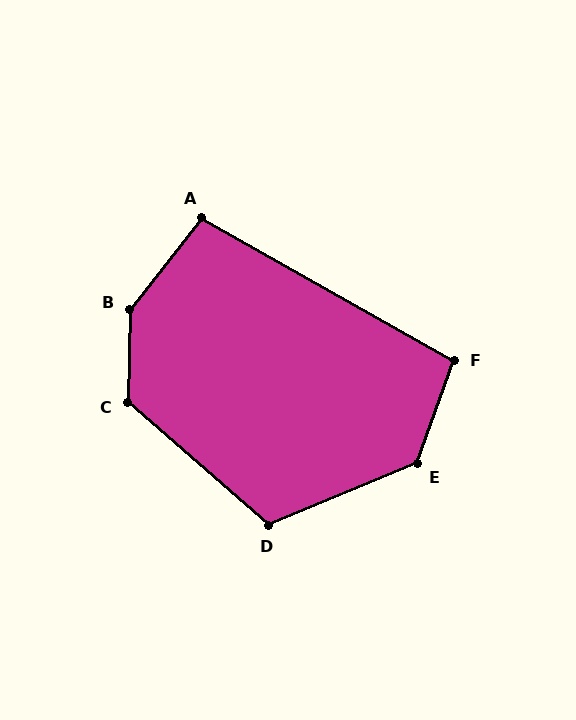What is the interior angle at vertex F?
Approximately 100 degrees (obtuse).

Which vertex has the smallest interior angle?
A, at approximately 99 degrees.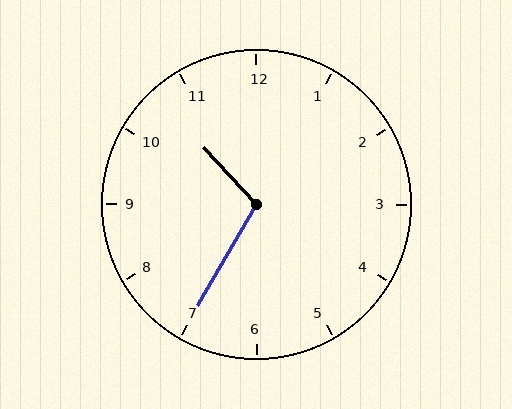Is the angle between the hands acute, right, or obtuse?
It is obtuse.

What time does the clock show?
10:35.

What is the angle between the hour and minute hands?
Approximately 108 degrees.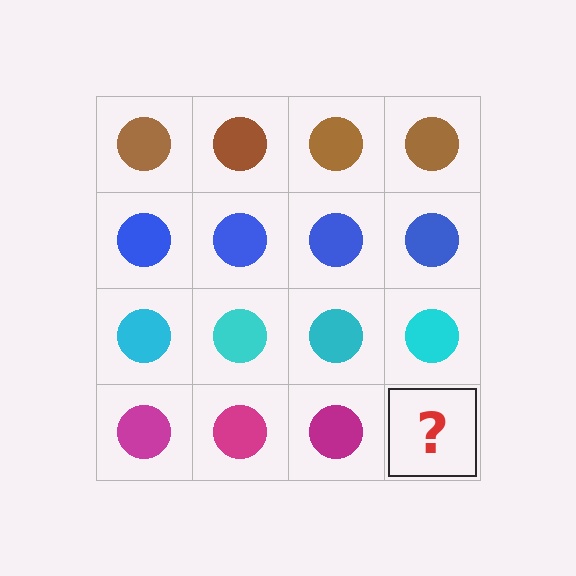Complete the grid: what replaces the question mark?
The question mark should be replaced with a magenta circle.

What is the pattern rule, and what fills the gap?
The rule is that each row has a consistent color. The gap should be filled with a magenta circle.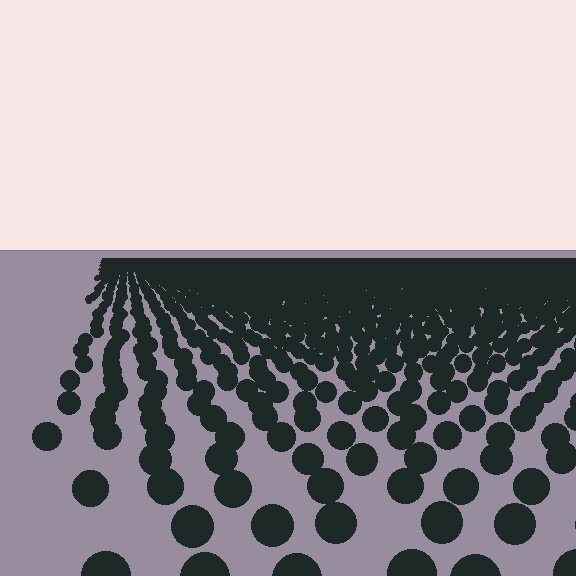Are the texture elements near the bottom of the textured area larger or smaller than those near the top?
Larger. Near the bottom, elements are closer to the viewer and appear at a bigger on-screen size.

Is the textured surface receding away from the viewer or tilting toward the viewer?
The surface is receding away from the viewer. Texture elements get smaller and denser toward the top.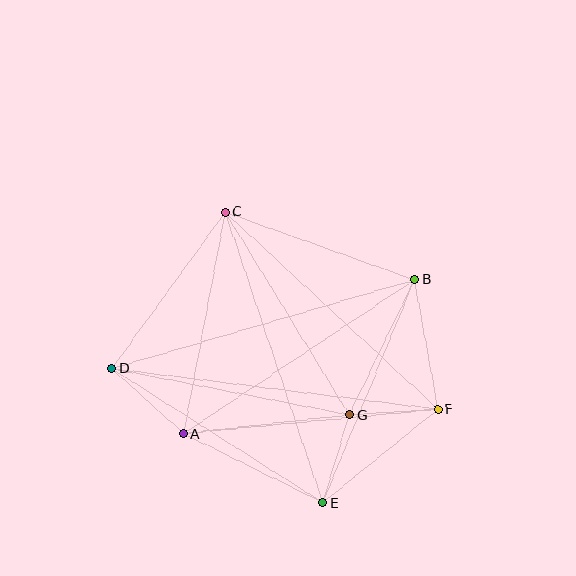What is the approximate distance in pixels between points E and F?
The distance between E and F is approximately 148 pixels.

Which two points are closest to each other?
Points F and G are closest to each other.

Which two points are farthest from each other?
Points D and F are farthest from each other.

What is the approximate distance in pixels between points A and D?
The distance between A and D is approximately 97 pixels.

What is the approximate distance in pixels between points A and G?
The distance between A and G is approximately 167 pixels.